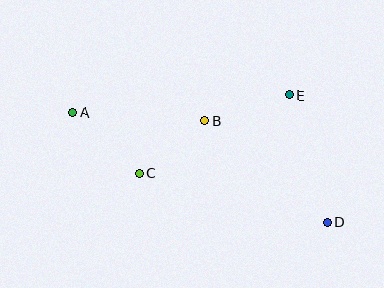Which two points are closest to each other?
Points B and C are closest to each other.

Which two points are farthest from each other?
Points A and D are farthest from each other.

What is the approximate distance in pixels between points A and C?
The distance between A and C is approximately 90 pixels.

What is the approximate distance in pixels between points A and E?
The distance between A and E is approximately 217 pixels.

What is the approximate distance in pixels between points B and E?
The distance between B and E is approximately 88 pixels.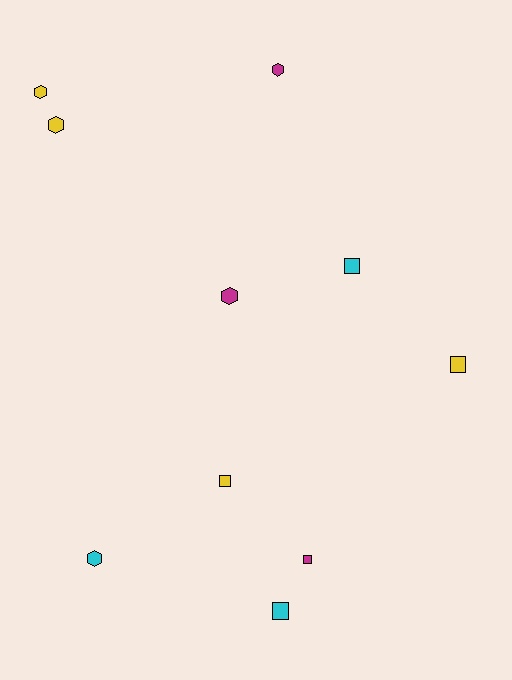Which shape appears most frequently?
Hexagon, with 5 objects.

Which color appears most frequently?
Yellow, with 4 objects.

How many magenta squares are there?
There is 1 magenta square.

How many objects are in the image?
There are 10 objects.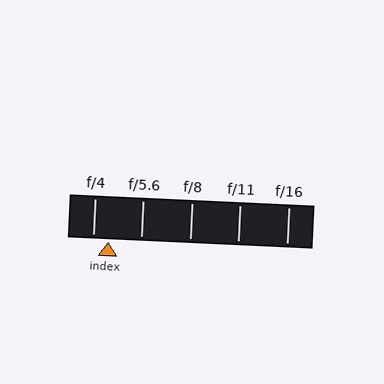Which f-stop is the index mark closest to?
The index mark is closest to f/4.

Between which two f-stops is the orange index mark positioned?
The index mark is between f/4 and f/5.6.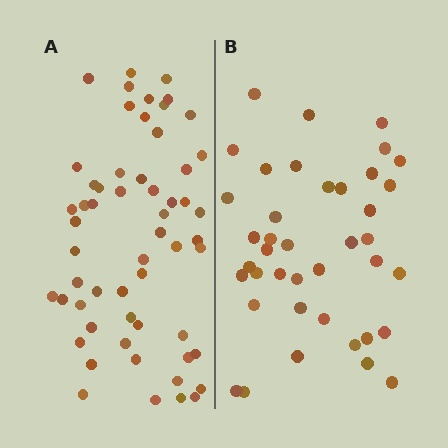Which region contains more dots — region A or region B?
Region A (the left region) has more dots.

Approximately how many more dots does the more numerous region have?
Region A has approximately 15 more dots than region B.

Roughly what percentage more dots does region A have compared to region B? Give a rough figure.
About 40% more.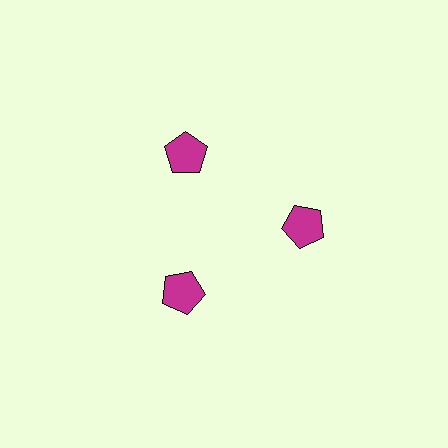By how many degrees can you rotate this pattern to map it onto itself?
The pattern maps onto itself every 120 degrees of rotation.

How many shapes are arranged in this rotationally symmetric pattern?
There are 3 shapes, arranged in 3 groups of 1.